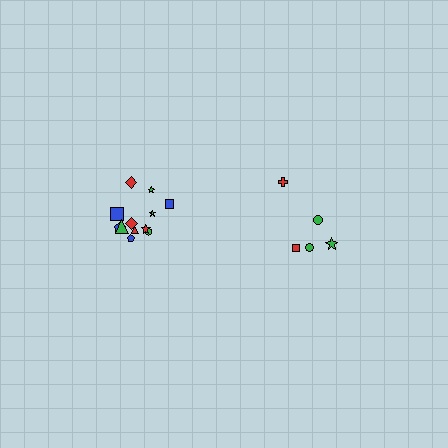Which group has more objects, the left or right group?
The left group.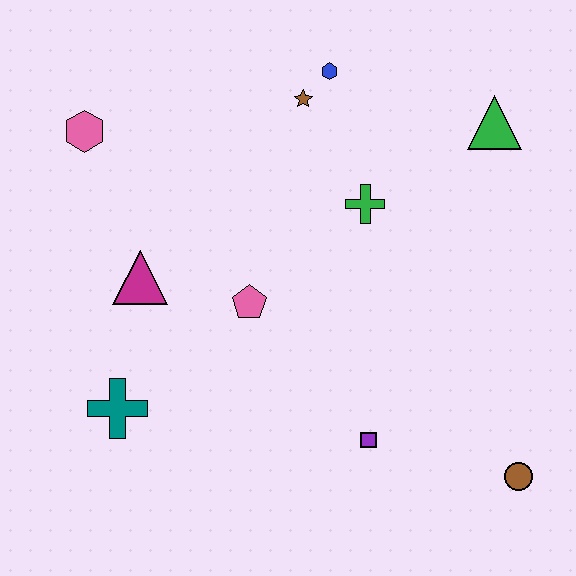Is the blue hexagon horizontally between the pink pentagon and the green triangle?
Yes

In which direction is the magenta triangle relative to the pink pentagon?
The magenta triangle is to the left of the pink pentagon.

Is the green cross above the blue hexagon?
No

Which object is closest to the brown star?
The blue hexagon is closest to the brown star.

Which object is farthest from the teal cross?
The green triangle is farthest from the teal cross.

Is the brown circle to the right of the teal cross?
Yes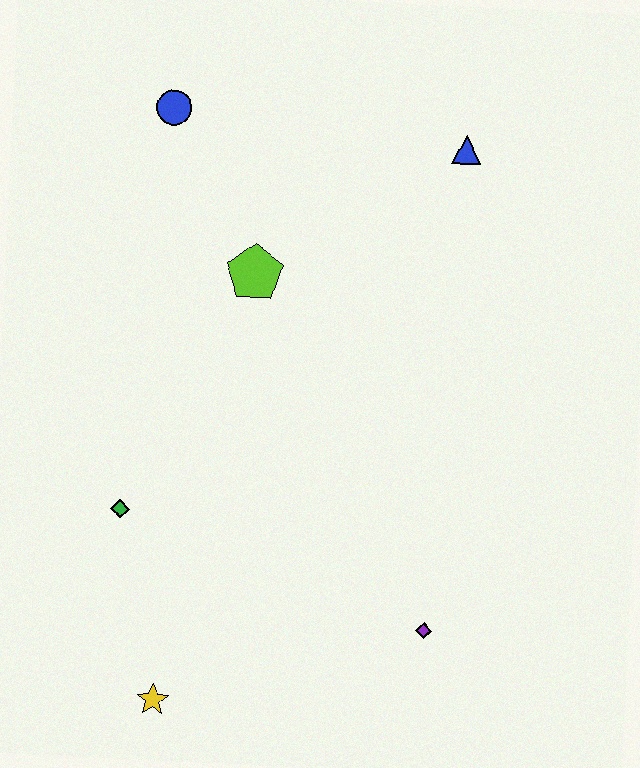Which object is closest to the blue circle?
The lime pentagon is closest to the blue circle.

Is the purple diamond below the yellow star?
No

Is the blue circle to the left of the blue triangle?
Yes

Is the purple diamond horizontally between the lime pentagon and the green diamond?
No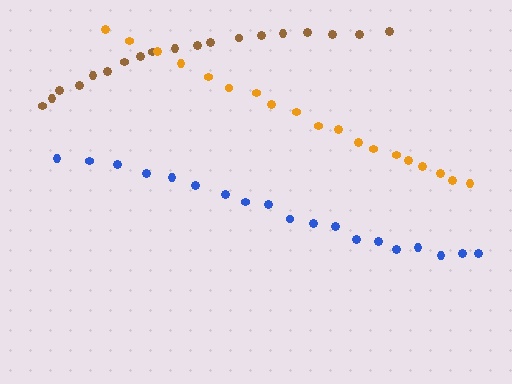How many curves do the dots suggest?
There are 3 distinct paths.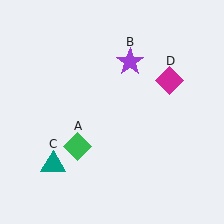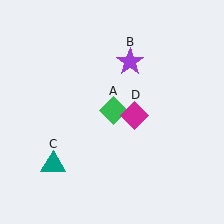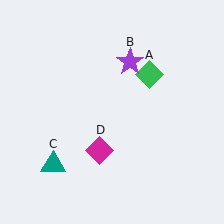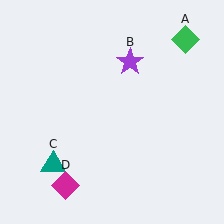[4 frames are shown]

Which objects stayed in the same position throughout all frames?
Purple star (object B) and teal triangle (object C) remained stationary.